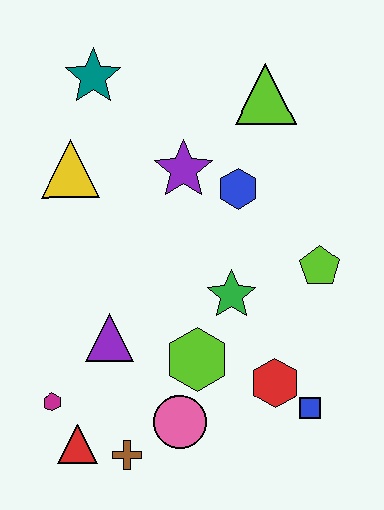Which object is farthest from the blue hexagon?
The red triangle is farthest from the blue hexagon.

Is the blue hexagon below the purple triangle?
No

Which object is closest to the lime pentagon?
The green star is closest to the lime pentagon.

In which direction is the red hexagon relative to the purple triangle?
The red hexagon is to the right of the purple triangle.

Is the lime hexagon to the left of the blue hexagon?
Yes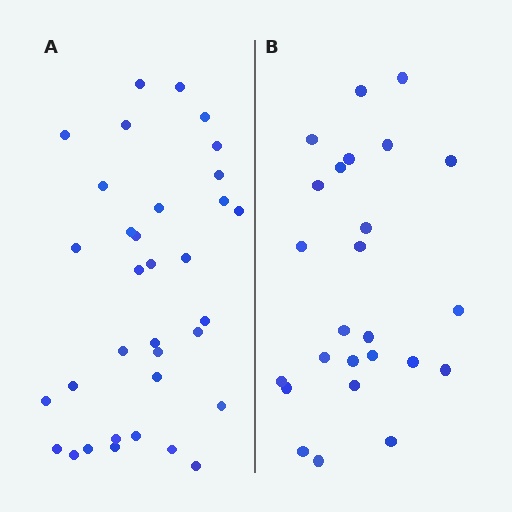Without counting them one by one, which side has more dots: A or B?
Region A (the left region) has more dots.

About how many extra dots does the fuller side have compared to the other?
Region A has roughly 8 or so more dots than region B.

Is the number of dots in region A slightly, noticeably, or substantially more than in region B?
Region A has noticeably more, but not dramatically so. The ratio is roughly 1.4 to 1.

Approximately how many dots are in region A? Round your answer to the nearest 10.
About 30 dots. (The exact count is 34, which rounds to 30.)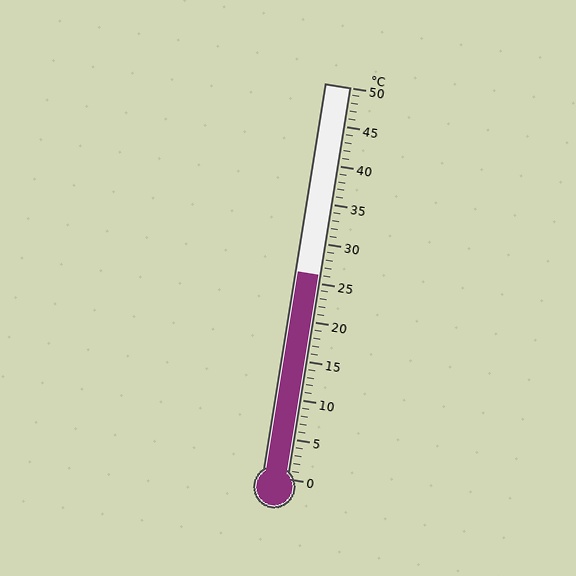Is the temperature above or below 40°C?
The temperature is below 40°C.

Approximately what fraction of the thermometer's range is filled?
The thermometer is filled to approximately 50% of its range.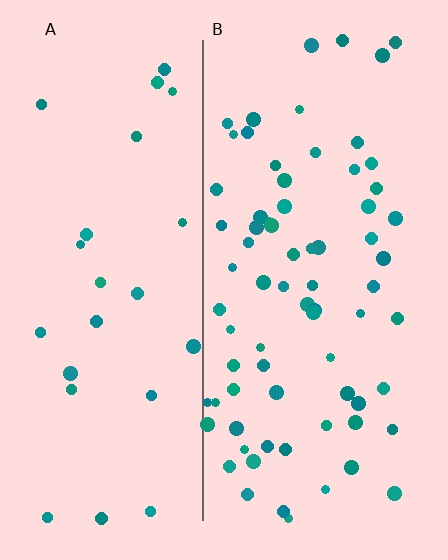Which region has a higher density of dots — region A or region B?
B (the right).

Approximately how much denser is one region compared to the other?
Approximately 2.9× — region B over region A.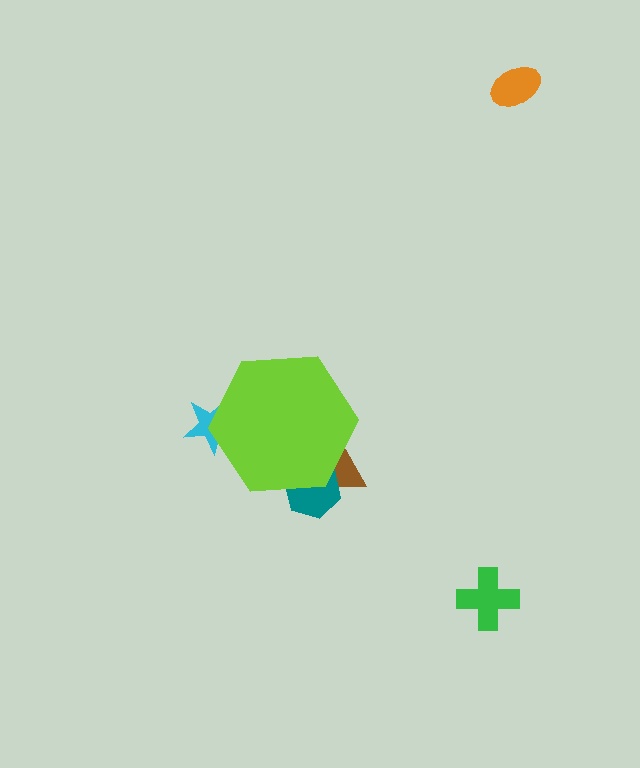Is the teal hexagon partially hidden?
Yes, the teal hexagon is partially hidden behind the lime hexagon.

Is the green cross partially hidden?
No, the green cross is fully visible.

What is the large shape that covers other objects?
A lime hexagon.